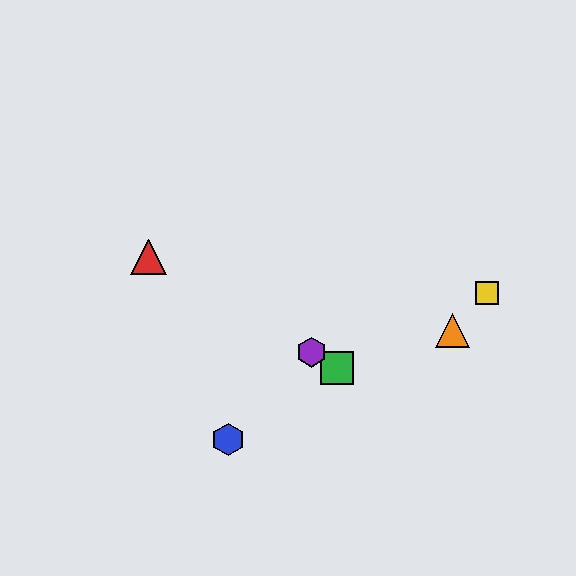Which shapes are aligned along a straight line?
The red triangle, the green square, the purple hexagon are aligned along a straight line.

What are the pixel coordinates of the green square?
The green square is at (337, 368).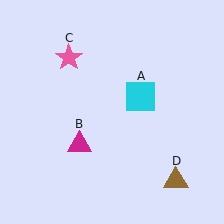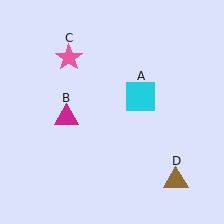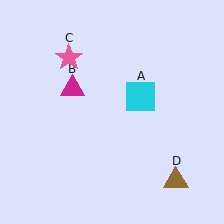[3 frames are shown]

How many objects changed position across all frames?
1 object changed position: magenta triangle (object B).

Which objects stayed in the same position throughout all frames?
Cyan square (object A) and pink star (object C) and brown triangle (object D) remained stationary.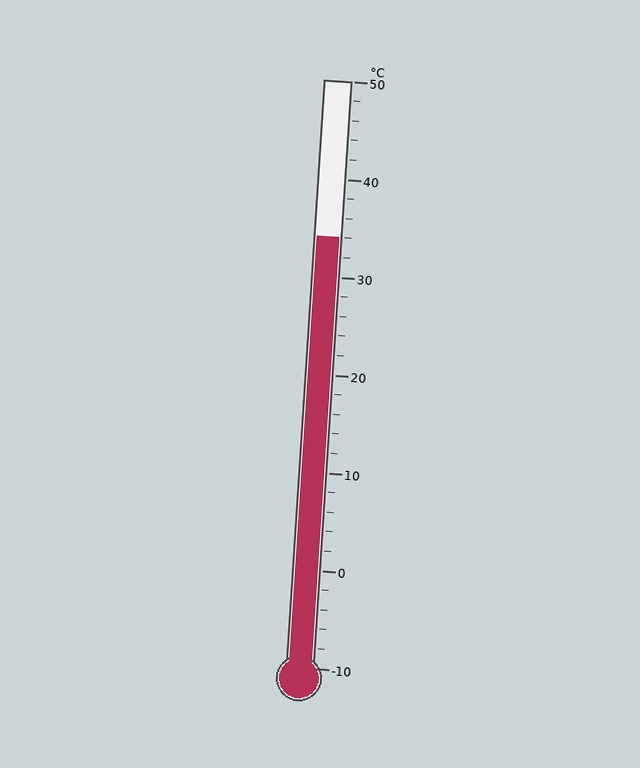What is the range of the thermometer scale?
The thermometer scale ranges from -10°C to 50°C.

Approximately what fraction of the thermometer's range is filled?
The thermometer is filled to approximately 75% of its range.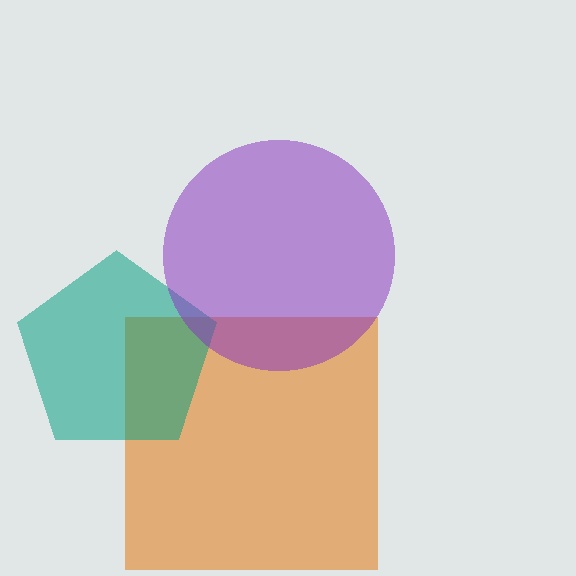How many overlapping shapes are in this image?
There are 3 overlapping shapes in the image.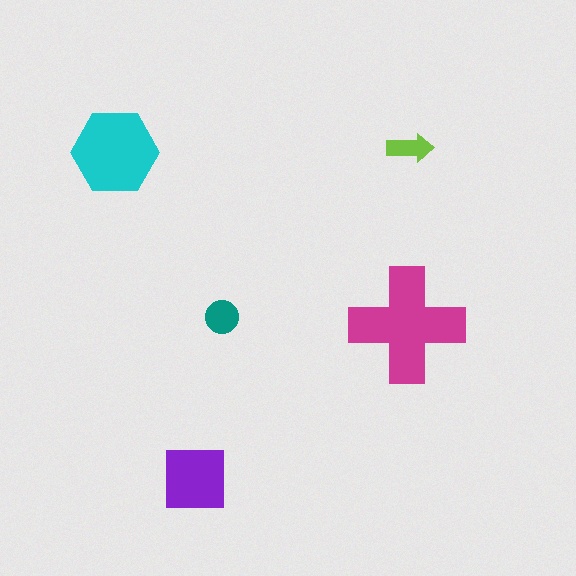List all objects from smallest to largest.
The lime arrow, the teal circle, the purple square, the cyan hexagon, the magenta cross.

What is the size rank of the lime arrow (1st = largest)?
5th.